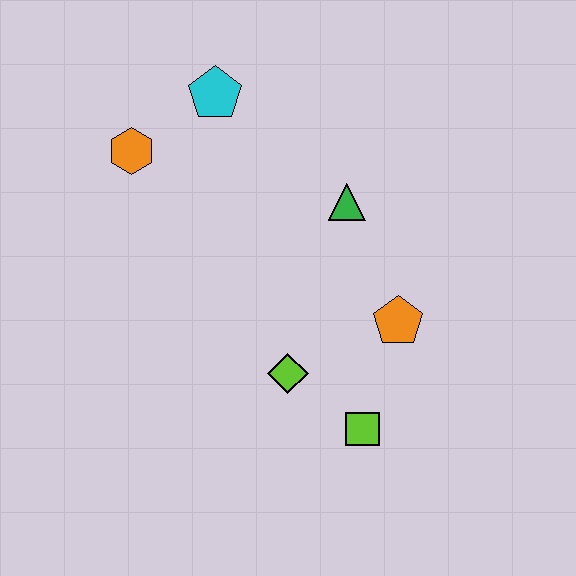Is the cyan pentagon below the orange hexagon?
No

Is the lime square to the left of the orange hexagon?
No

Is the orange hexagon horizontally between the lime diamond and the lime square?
No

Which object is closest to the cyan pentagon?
The orange hexagon is closest to the cyan pentagon.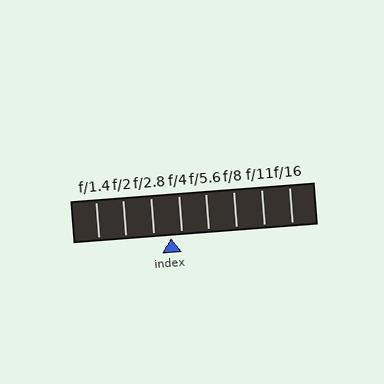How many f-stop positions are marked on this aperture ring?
There are 8 f-stop positions marked.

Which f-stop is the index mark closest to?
The index mark is closest to f/4.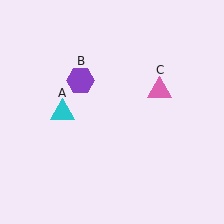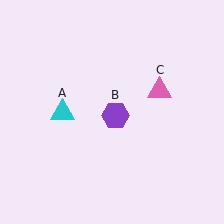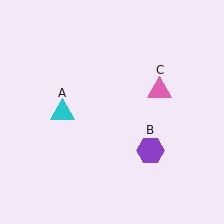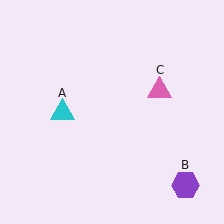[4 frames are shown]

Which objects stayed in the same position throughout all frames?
Cyan triangle (object A) and pink triangle (object C) remained stationary.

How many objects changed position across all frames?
1 object changed position: purple hexagon (object B).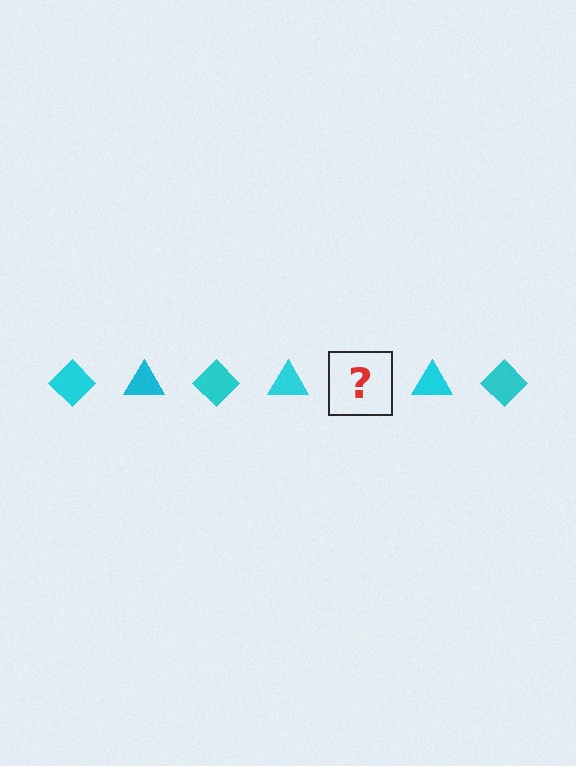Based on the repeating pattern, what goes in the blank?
The blank should be a cyan diamond.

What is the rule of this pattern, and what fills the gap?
The rule is that the pattern cycles through diamond, triangle shapes in cyan. The gap should be filled with a cyan diamond.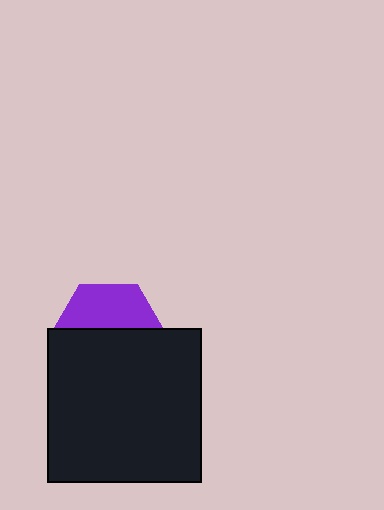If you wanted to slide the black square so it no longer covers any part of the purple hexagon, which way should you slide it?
Slide it down — that is the most direct way to separate the two shapes.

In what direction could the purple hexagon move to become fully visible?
The purple hexagon could move up. That would shift it out from behind the black square entirely.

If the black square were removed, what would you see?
You would see the complete purple hexagon.